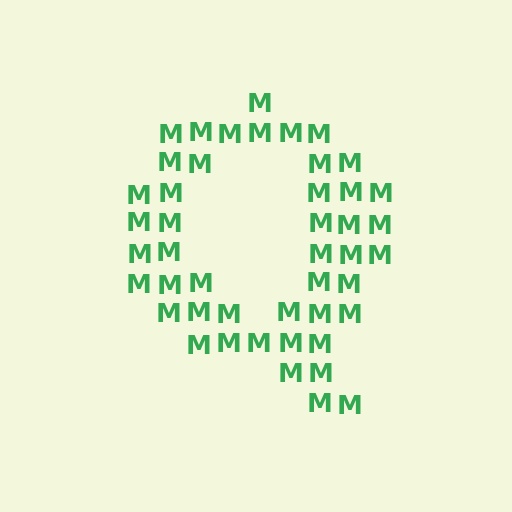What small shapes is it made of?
It is made of small letter M's.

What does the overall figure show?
The overall figure shows the letter Q.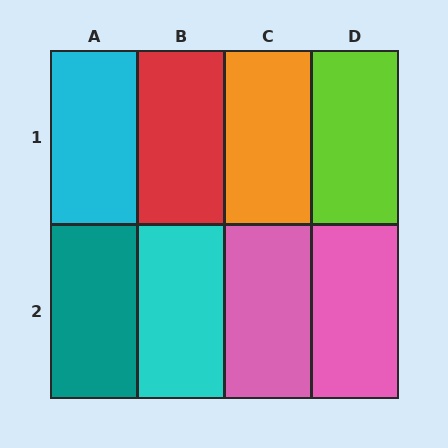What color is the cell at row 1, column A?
Cyan.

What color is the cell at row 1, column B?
Red.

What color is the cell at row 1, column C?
Orange.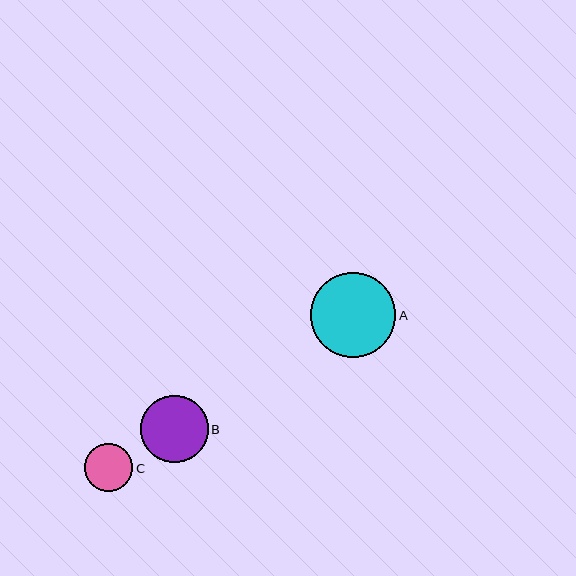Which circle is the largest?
Circle A is the largest with a size of approximately 85 pixels.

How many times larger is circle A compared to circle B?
Circle A is approximately 1.3 times the size of circle B.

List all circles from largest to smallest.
From largest to smallest: A, B, C.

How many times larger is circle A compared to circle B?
Circle A is approximately 1.3 times the size of circle B.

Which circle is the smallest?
Circle C is the smallest with a size of approximately 48 pixels.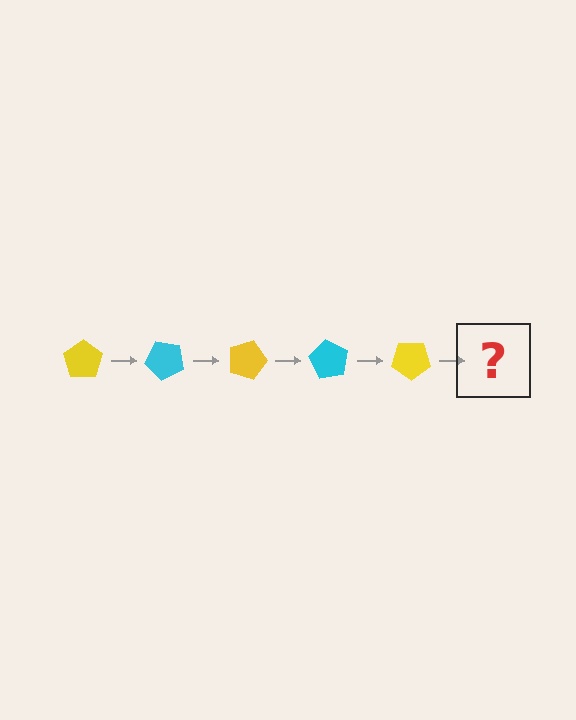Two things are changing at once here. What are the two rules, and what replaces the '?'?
The two rules are that it rotates 45 degrees each step and the color cycles through yellow and cyan. The '?' should be a cyan pentagon, rotated 225 degrees from the start.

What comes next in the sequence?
The next element should be a cyan pentagon, rotated 225 degrees from the start.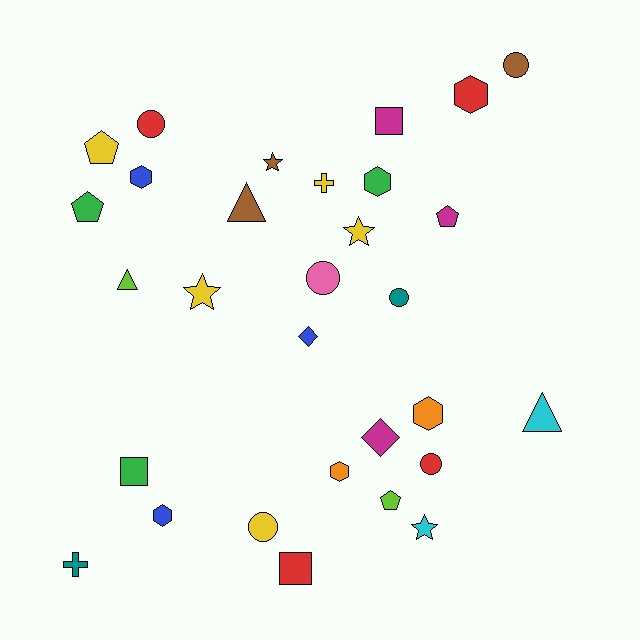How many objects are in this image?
There are 30 objects.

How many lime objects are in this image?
There are 2 lime objects.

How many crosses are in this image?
There are 2 crosses.